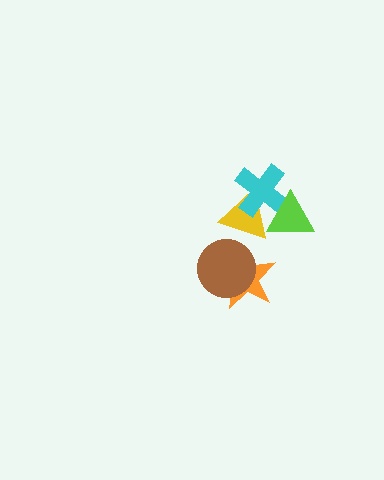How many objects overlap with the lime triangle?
2 objects overlap with the lime triangle.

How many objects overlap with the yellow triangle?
2 objects overlap with the yellow triangle.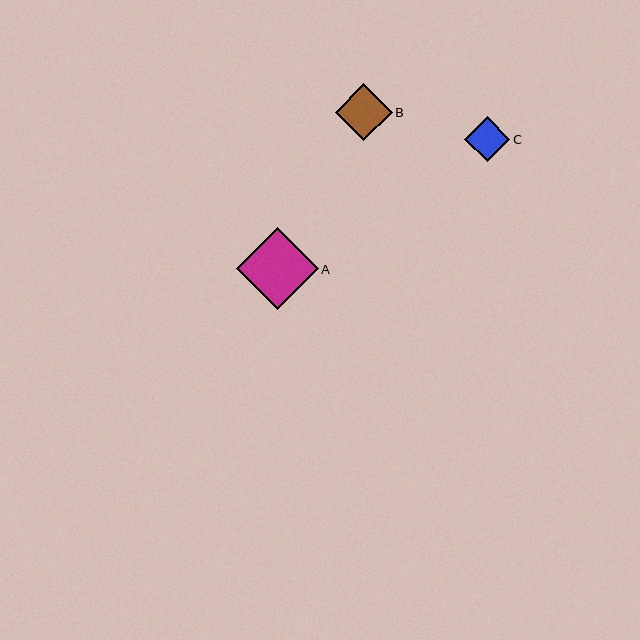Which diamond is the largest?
Diamond A is the largest with a size of approximately 82 pixels.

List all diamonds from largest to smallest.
From largest to smallest: A, B, C.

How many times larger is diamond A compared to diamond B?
Diamond A is approximately 1.4 times the size of diamond B.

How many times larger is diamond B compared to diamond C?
Diamond B is approximately 1.3 times the size of diamond C.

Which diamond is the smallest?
Diamond C is the smallest with a size of approximately 45 pixels.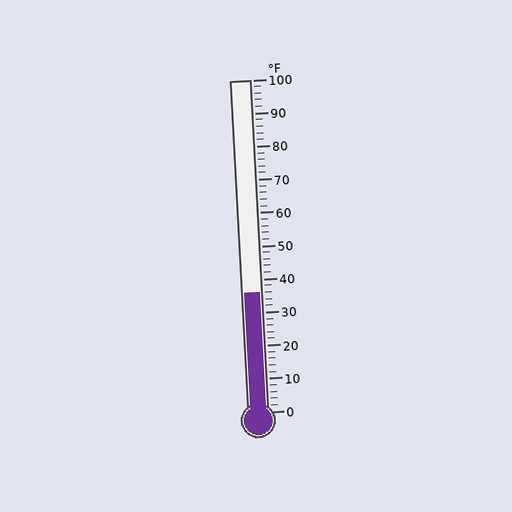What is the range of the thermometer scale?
The thermometer scale ranges from 0°F to 100°F.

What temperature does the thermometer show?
The thermometer shows approximately 36°F.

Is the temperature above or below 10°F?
The temperature is above 10°F.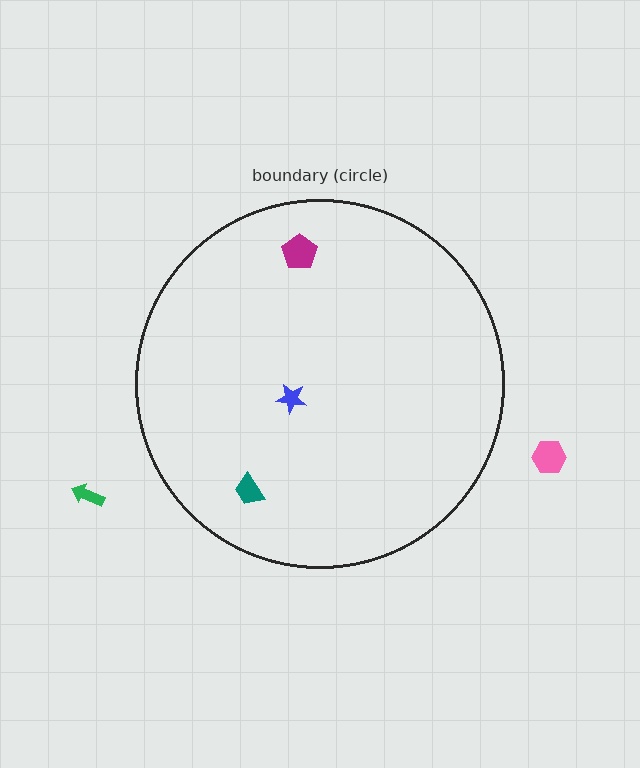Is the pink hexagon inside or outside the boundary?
Outside.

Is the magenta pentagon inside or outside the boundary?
Inside.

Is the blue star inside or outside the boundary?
Inside.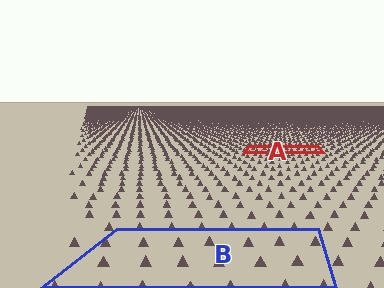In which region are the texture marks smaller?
The texture marks are smaller in region A, because it is farther away.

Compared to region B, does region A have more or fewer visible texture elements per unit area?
Region A has more texture elements per unit area — they are packed more densely because it is farther away.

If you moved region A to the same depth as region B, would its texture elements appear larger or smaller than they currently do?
They would appear larger. At a closer depth, the same texture elements are projected at a bigger on-screen size.